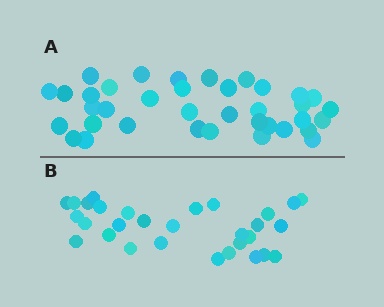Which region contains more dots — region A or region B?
Region A (the top region) has more dots.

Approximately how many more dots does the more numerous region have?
Region A has roughly 8 or so more dots than region B.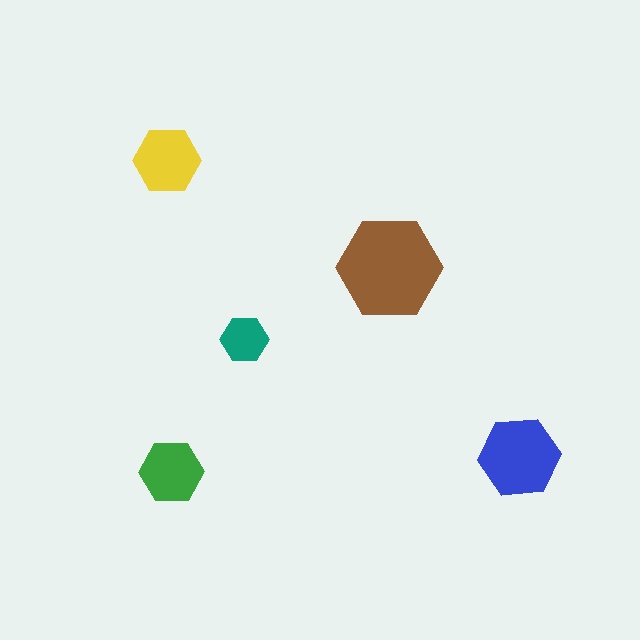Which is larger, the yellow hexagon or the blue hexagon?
The blue one.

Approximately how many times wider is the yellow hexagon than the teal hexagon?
About 1.5 times wider.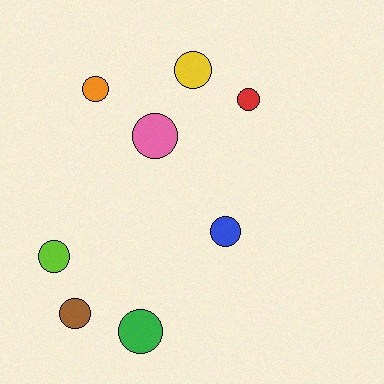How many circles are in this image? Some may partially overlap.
There are 8 circles.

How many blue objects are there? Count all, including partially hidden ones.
There is 1 blue object.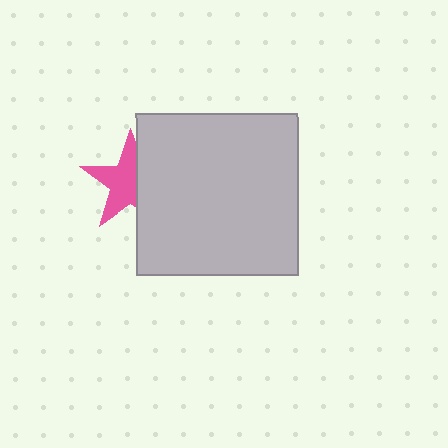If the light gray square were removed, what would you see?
You would see the complete pink star.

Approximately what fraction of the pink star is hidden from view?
Roughly 41% of the pink star is hidden behind the light gray square.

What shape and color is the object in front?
The object in front is a light gray square.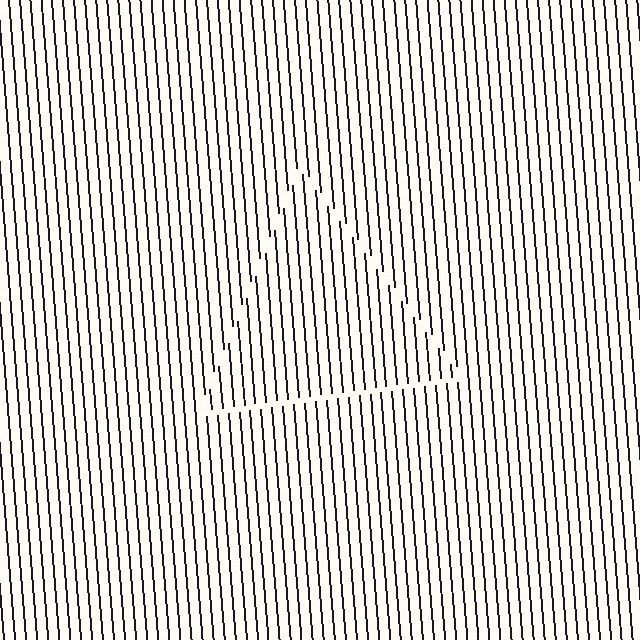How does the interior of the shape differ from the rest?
The interior of the shape contains the same grating, shifted by half a period — the contour is defined by the phase discontinuity where line-ends from the inner and outer gratings abut.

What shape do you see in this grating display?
An illusory triangle. The interior of the shape contains the same grating, shifted by half a period — the contour is defined by the phase discontinuity where line-ends from the inner and outer gratings abut.